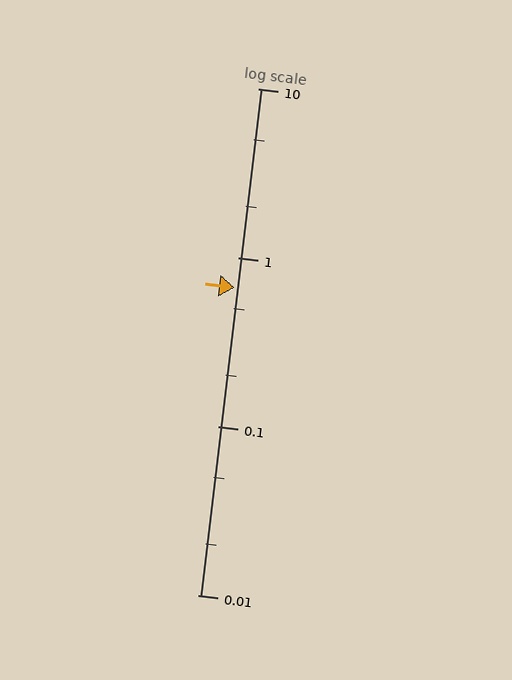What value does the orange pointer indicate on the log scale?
The pointer indicates approximately 0.66.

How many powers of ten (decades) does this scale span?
The scale spans 3 decades, from 0.01 to 10.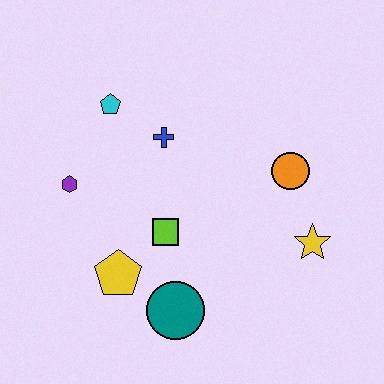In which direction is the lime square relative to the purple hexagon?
The lime square is to the right of the purple hexagon.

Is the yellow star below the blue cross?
Yes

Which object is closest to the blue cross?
The cyan pentagon is closest to the blue cross.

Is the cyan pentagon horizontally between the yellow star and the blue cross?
No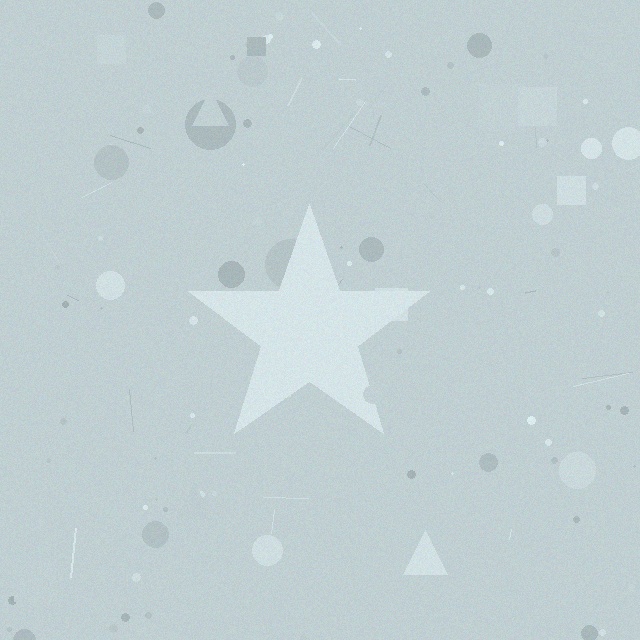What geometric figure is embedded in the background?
A star is embedded in the background.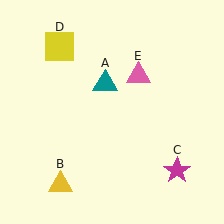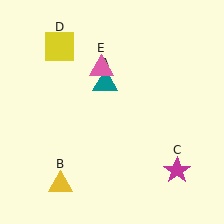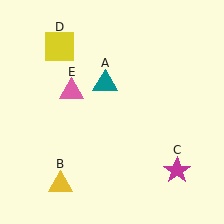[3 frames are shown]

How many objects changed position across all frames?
1 object changed position: pink triangle (object E).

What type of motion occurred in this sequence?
The pink triangle (object E) rotated counterclockwise around the center of the scene.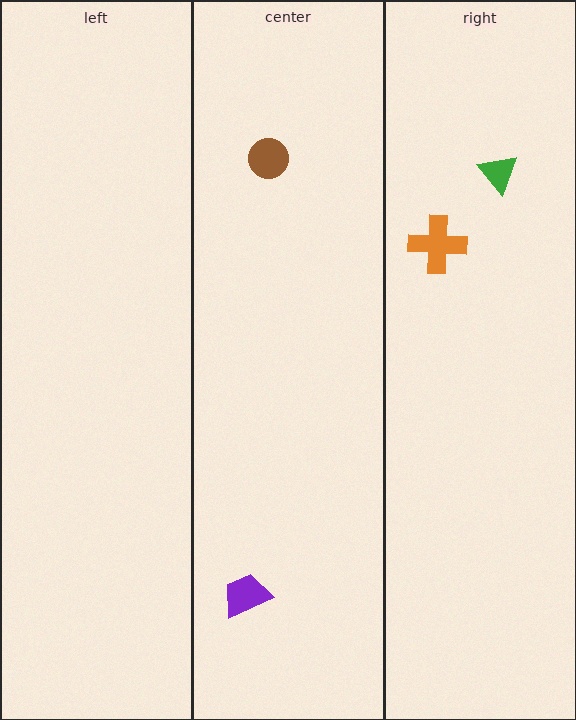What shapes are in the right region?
The green triangle, the orange cross.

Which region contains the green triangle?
The right region.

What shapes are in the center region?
The brown circle, the purple trapezoid.